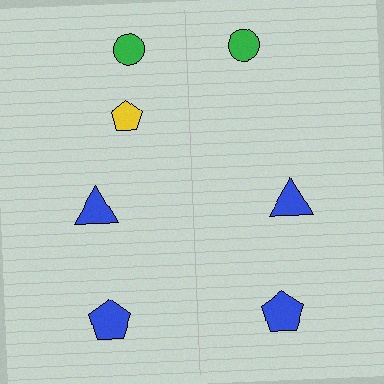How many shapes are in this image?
There are 7 shapes in this image.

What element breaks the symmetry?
A yellow pentagon is missing from the right side.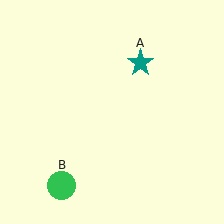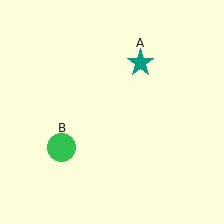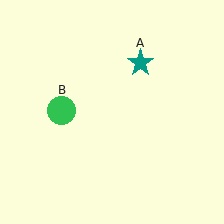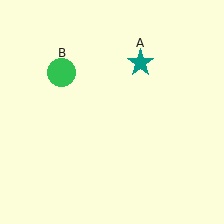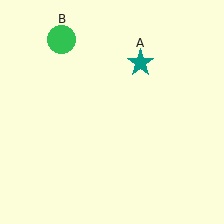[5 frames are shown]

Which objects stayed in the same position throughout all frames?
Teal star (object A) remained stationary.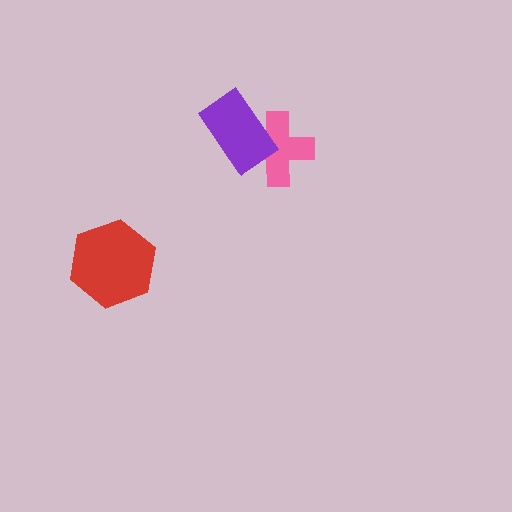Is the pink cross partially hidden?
Yes, it is partially covered by another shape.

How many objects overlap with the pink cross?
1 object overlaps with the pink cross.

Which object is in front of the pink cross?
The purple rectangle is in front of the pink cross.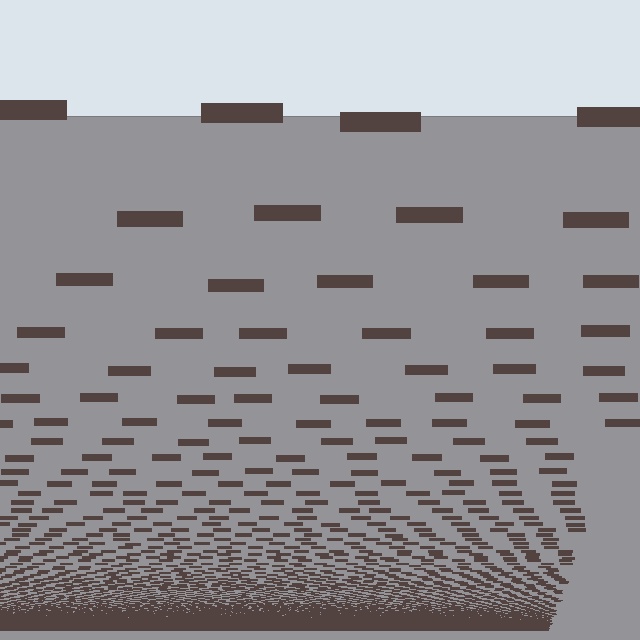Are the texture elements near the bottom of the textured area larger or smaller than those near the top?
Smaller. The gradient is inverted — elements near the bottom are smaller and denser.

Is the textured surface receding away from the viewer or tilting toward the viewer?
The surface appears to tilt toward the viewer. Texture elements get larger and sparser toward the top.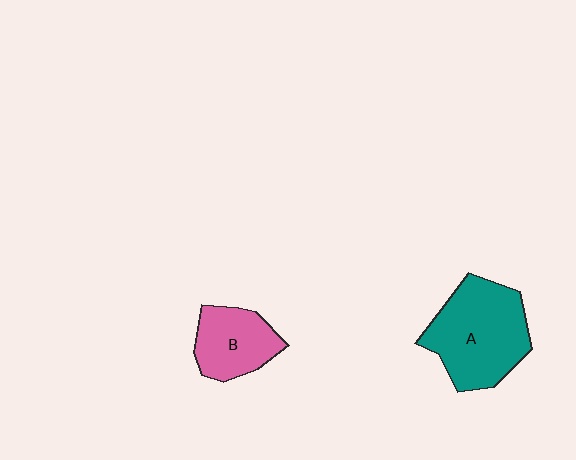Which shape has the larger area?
Shape A (teal).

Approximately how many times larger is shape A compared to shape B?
Approximately 1.7 times.